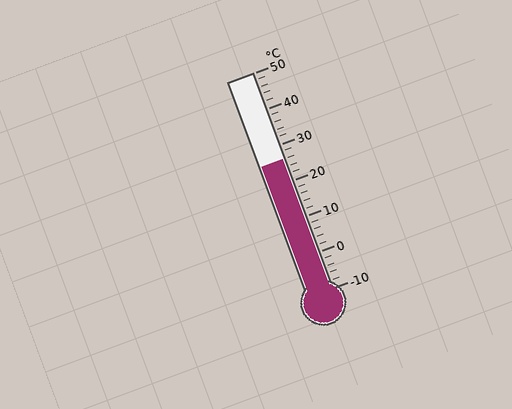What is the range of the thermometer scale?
The thermometer scale ranges from -10°C to 50°C.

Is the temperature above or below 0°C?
The temperature is above 0°C.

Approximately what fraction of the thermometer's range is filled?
The thermometer is filled to approximately 60% of its range.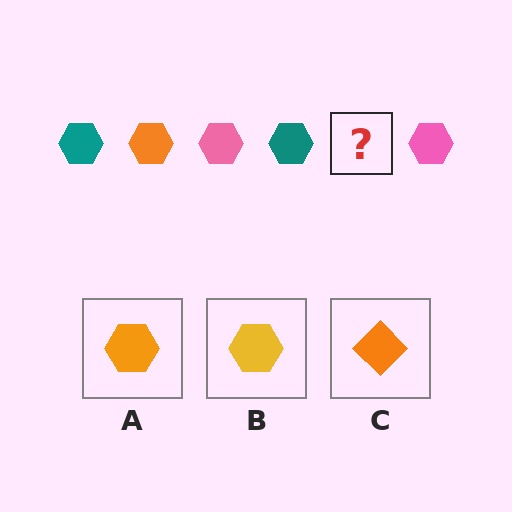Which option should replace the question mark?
Option A.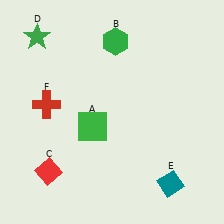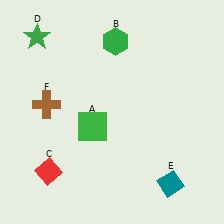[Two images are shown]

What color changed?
The cross (F) changed from red in Image 1 to brown in Image 2.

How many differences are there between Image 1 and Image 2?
There is 1 difference between the two images.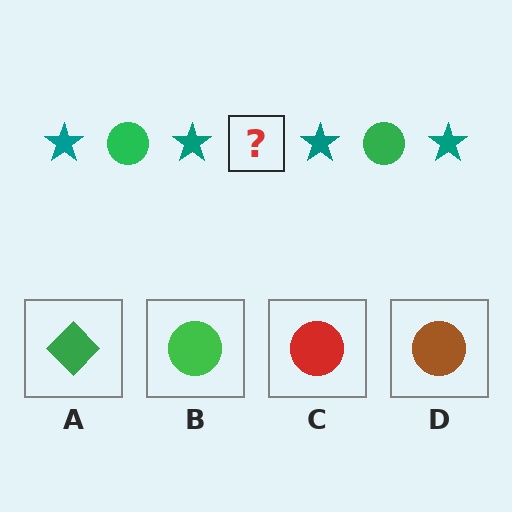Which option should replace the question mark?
Option B.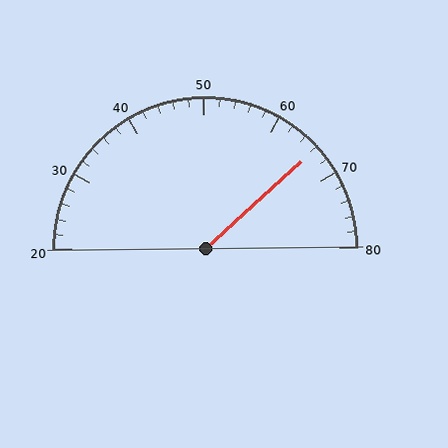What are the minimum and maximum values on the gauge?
The gauge ranges from 20 to 80.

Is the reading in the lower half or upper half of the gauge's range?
The reading is in the upper half of the range (20 to 80).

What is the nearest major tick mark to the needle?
The nearest major tick mark is 70.